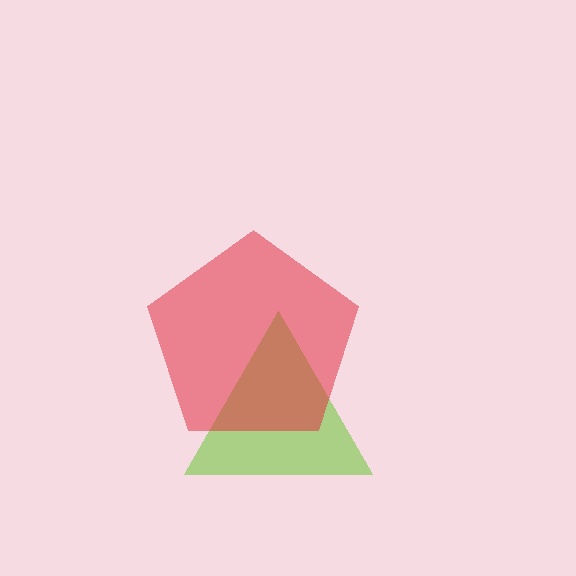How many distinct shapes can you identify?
There are 2 distinct shapes: a lime triangle, a red pentagon.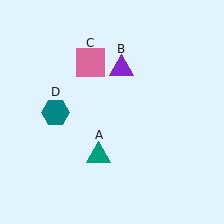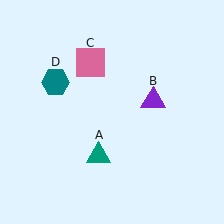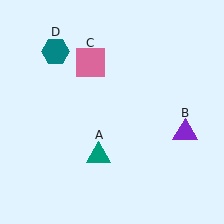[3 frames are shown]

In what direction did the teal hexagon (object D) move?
The teal hexagon (object D) moved up.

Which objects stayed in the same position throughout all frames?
Teal triangle (object A) and pink square (object C) remained stationary.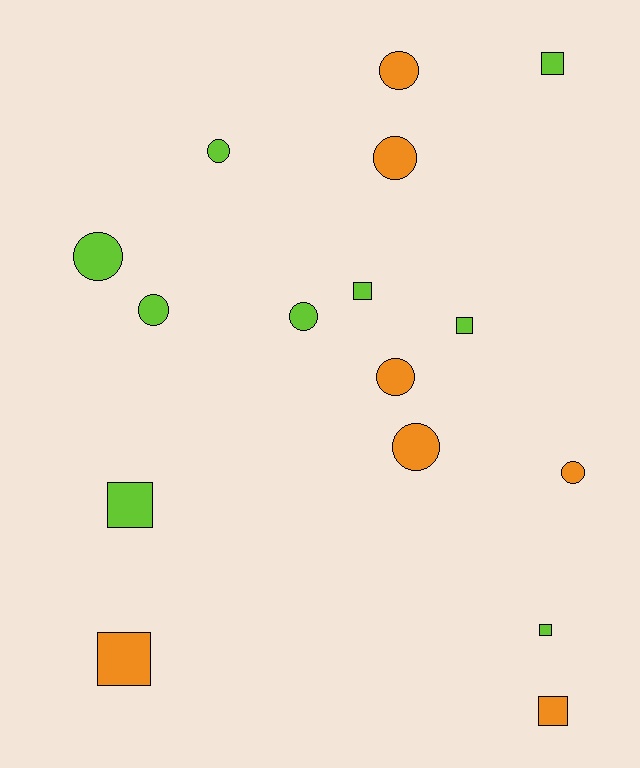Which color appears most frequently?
Lime, with 9 objects.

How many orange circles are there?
There are 5 orange circles.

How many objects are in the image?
There are 16 objects.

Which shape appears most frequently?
Circle, with 9 objects.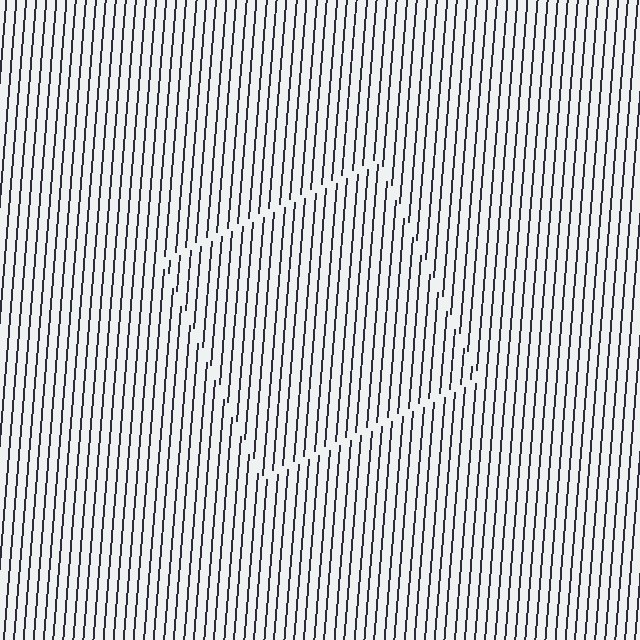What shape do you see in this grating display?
An illusory square. The interior of the shape contains the same grating, shifted by half a period — the contour is defined by the phase discontinuity where line-ends from the inner and outer gratings abut.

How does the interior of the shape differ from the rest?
The interior of the shape contains the same grating, shifted by half a period — the contour is defined by the phase discontinuity where line-ends from the inner and outer gratings abut.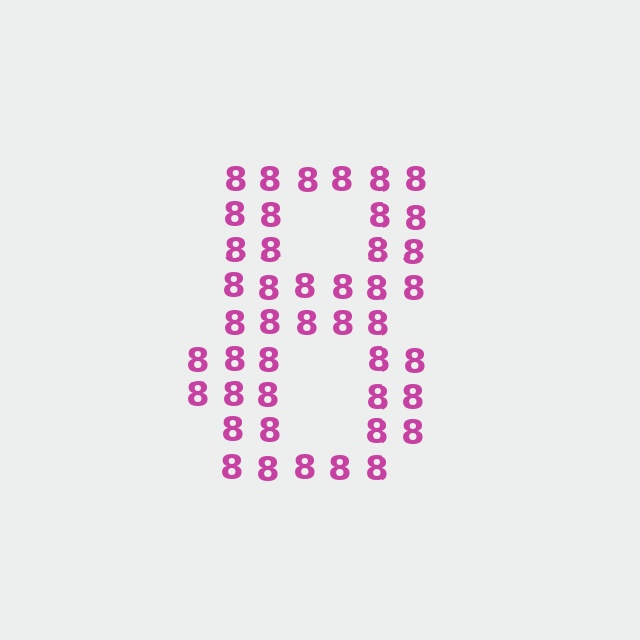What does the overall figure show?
The overall figure shows the digit 8.